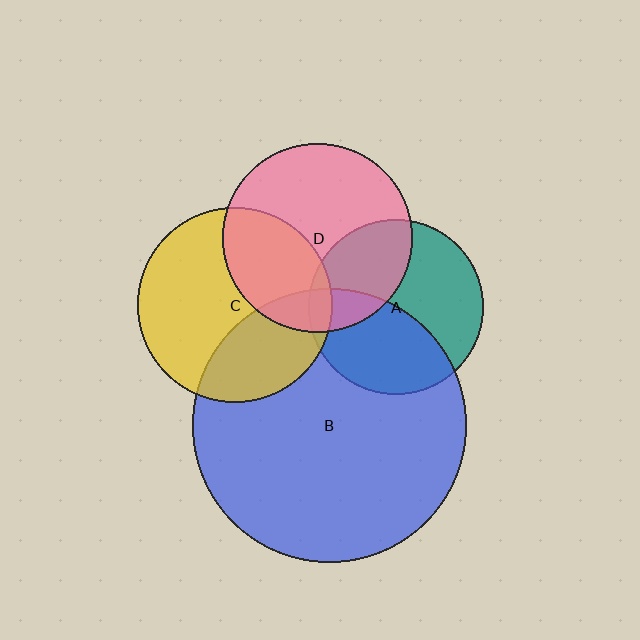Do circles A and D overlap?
Yes.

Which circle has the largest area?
Circle B (blue).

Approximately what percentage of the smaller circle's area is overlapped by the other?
Approximately 35%.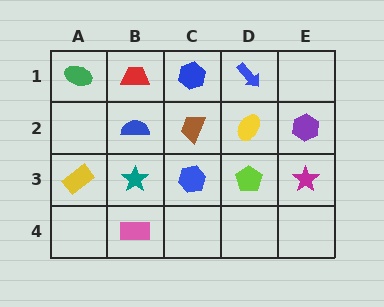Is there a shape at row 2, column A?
No, that cell is empty.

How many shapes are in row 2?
4 shapes.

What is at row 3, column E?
A magenta star.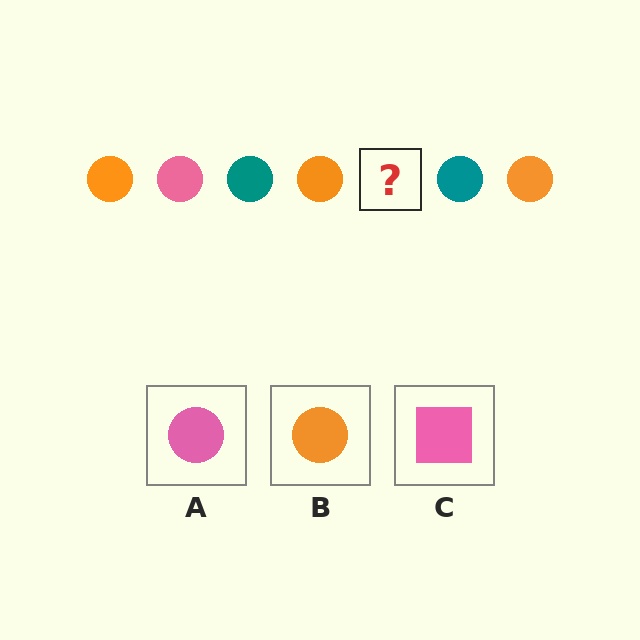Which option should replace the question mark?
Option A.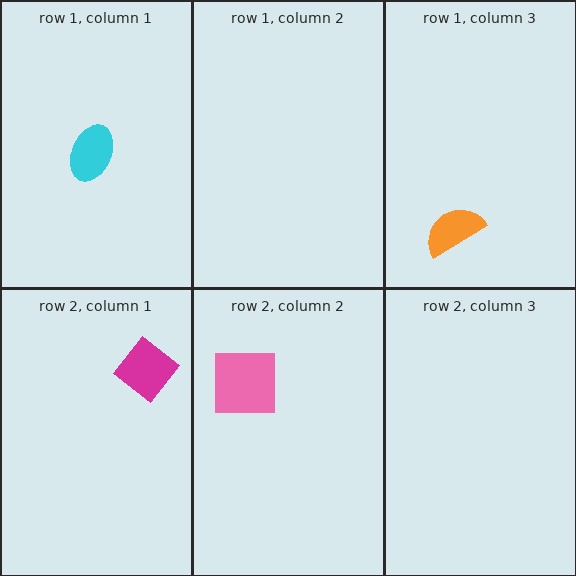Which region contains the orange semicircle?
The row 1, column 3 region.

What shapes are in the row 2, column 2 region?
The pink square.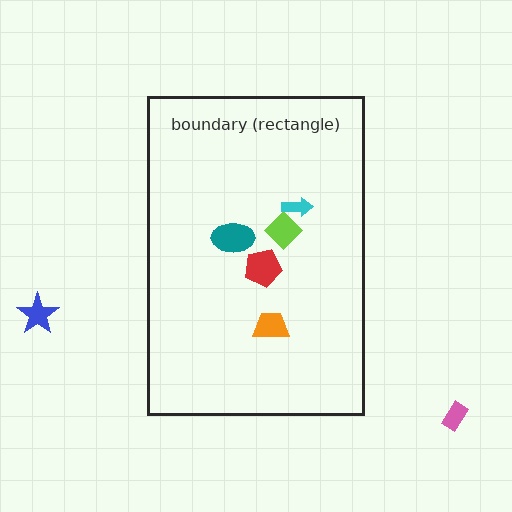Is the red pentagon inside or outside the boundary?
Inside.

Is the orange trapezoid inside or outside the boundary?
Inside.